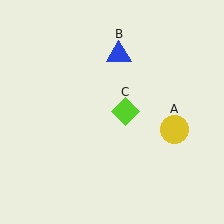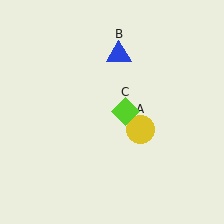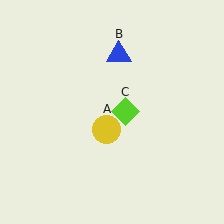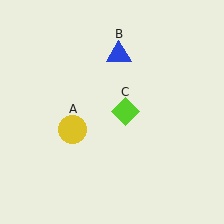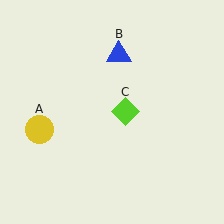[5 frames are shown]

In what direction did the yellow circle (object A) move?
The yellow circle (object A) moved left.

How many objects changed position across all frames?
1 object changed position: yellow circle (object A).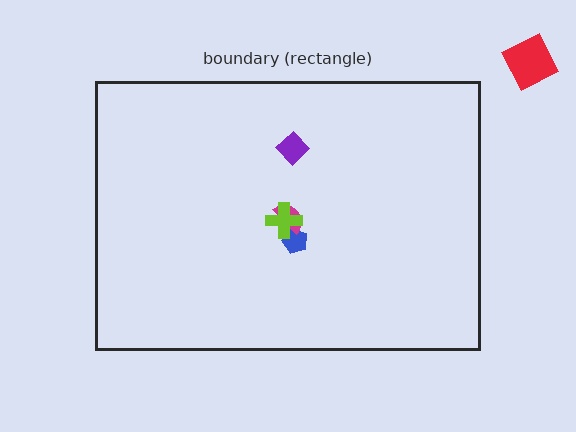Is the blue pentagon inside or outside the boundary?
Inside.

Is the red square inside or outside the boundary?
Outside.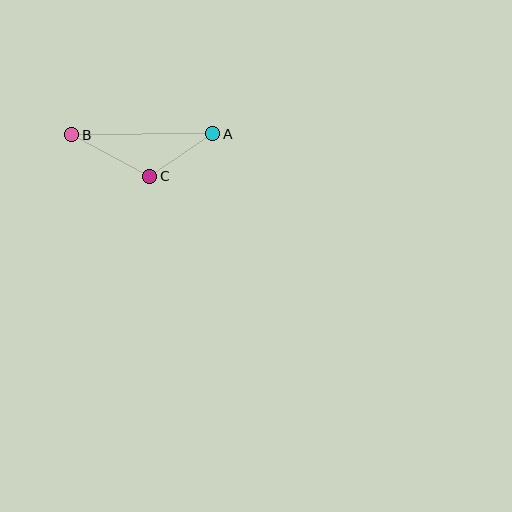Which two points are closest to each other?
Points A and C are closest to each other.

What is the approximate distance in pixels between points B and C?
The distance between B and C is approximately 88 pixels.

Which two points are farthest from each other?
Points A and B are farthest from each other.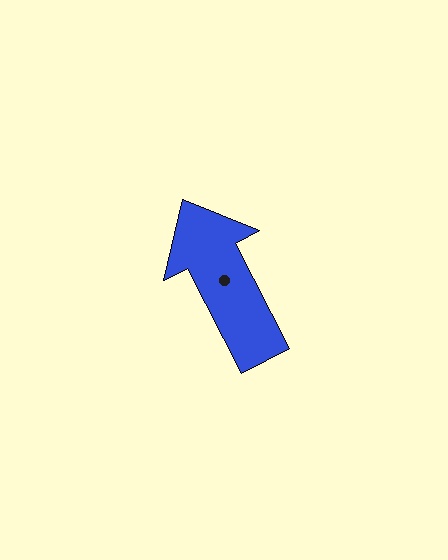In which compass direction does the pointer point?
Northwest.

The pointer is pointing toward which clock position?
Roughly 11 o'clock.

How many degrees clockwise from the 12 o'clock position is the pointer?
Approximately 333 degrees.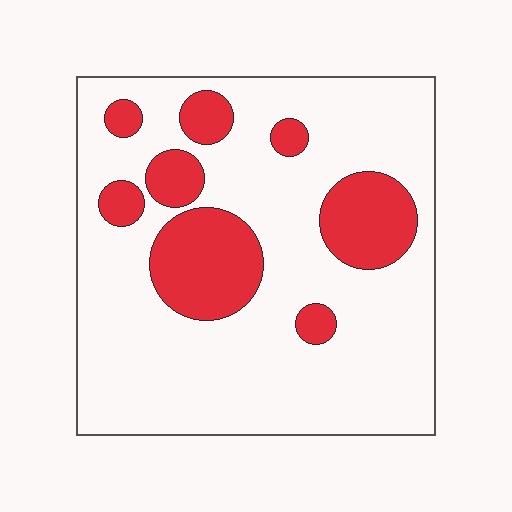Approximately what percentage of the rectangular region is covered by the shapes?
Approximately 20%.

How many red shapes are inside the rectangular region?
8.